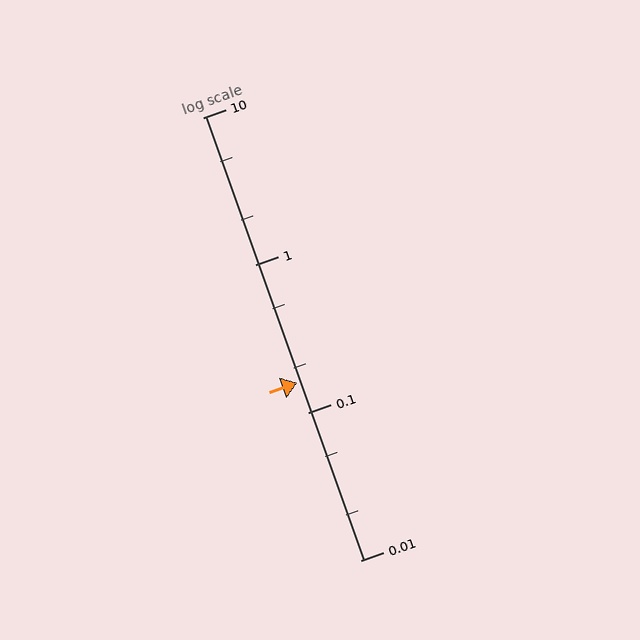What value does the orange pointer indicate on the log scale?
The pointer indicates approximately 0.16.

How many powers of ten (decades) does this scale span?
The scale spans 3 decades, from 0.01 to 10.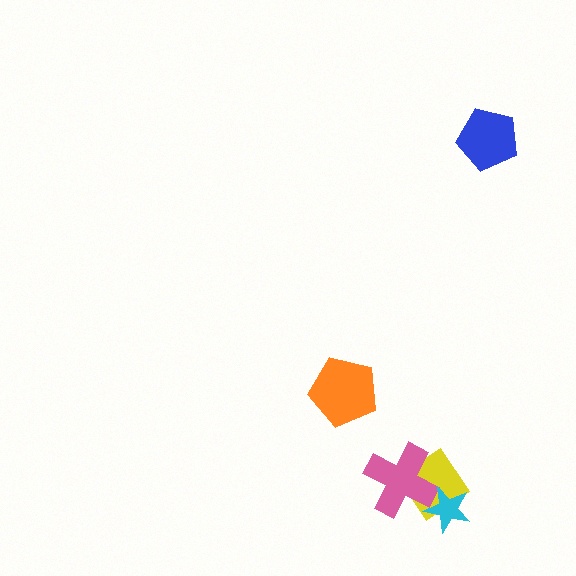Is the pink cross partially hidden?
Yes, it is partially covered by another shape.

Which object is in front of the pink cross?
The cyan star is in front of the pink cross.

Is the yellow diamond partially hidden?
Yes, it is partially covered by another shape.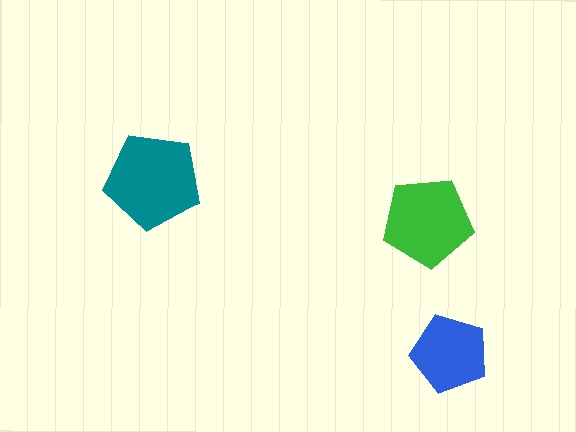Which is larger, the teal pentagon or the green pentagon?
The teal one.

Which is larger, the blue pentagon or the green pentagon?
The green one.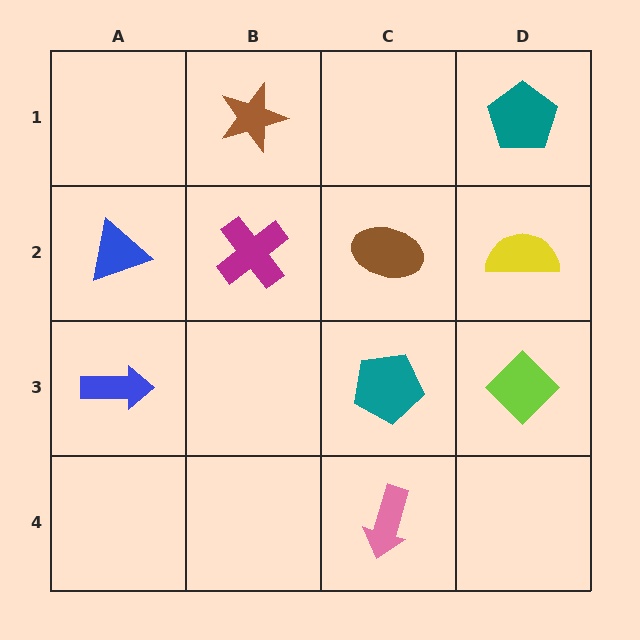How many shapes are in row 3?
3 shapes.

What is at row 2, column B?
A magenta cross.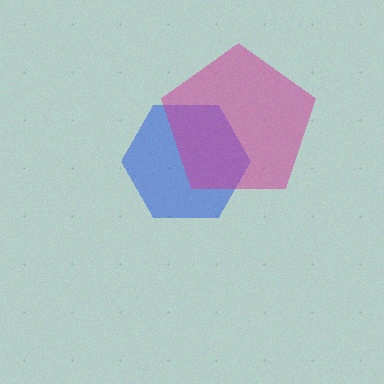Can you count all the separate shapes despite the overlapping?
Yes, there are 2 separate shapes.